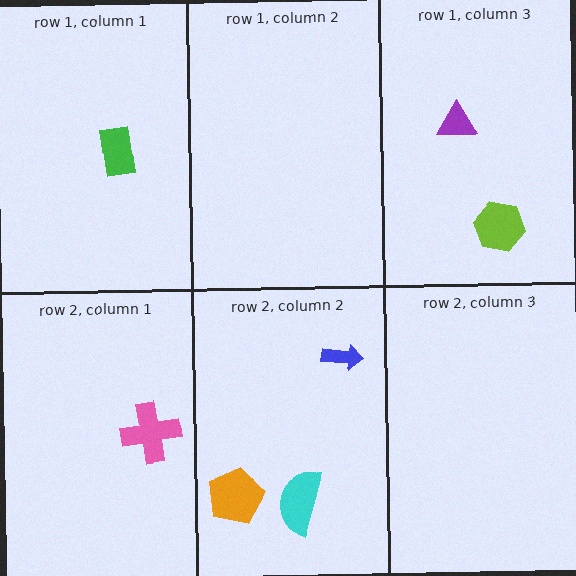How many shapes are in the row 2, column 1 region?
1.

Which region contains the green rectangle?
The row 1, column 1 region.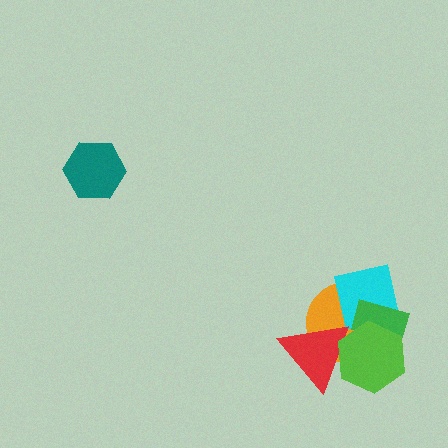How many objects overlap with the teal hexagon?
0 objects overlap with the teal hexagon.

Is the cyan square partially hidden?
Yes, it is partially covered by another shape.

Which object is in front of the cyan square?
The green rectangle is in front of the cyan square.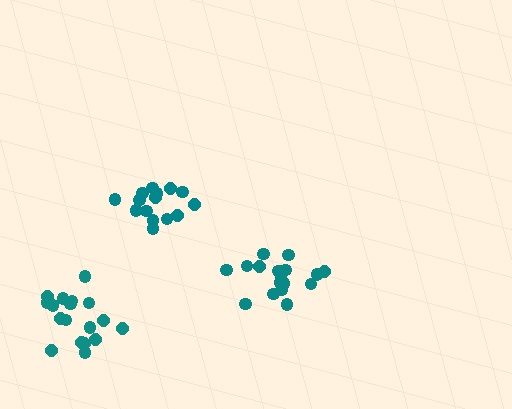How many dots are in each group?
Group 1: 17 dots, Group 2: 15 dots, Group 3: 18 dots (50 total).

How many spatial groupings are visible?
There are 3 spatial groupings.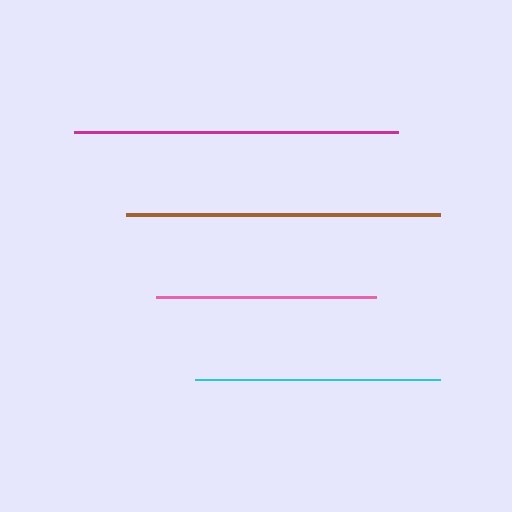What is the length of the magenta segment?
The magenta segment is approximately 323 pixels long.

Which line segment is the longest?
The magenta line is the longest at approximately 323 pixels.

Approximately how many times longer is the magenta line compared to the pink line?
The magenta line is approximately 1.5 times the length of the pink line.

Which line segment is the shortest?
The pink line is the shortest at approximately 220 pixels.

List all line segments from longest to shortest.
From longest to shortest: magenta, brown, cyan, pink.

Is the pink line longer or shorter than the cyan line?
The cyan line is longer than the pink line.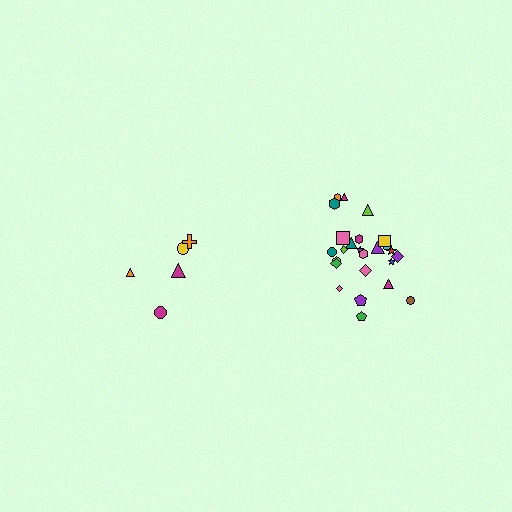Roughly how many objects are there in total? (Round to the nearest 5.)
Roughly 30 objects in total.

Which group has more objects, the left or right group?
The right group.